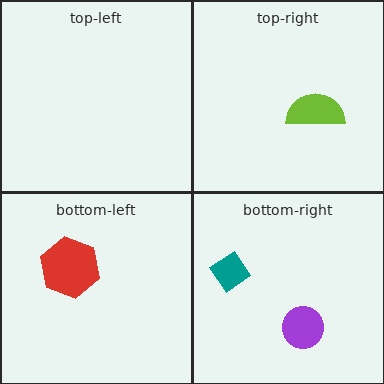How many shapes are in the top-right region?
1.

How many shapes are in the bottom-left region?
1.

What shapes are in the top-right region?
The lime semicircle.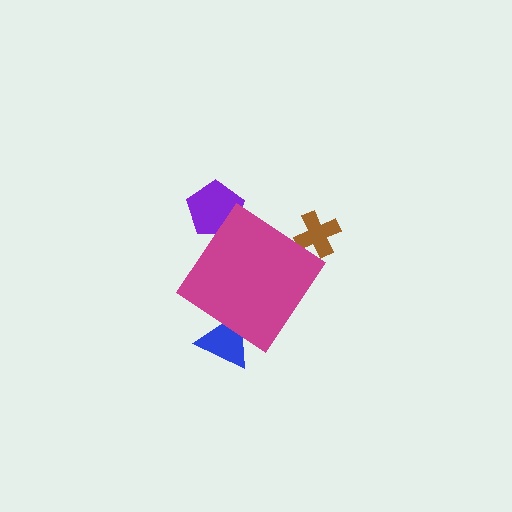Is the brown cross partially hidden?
Yes, the brown cross is partially hidden behind the magenta diamond.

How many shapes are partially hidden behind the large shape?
3 shapes are partially hidden.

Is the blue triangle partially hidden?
Yes, the blue triangle is partially hidden behind the magenta diamond.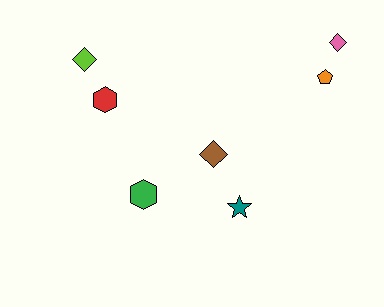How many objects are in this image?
There are 7 objects.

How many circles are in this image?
There are no circles.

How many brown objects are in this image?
There is 1 brown object.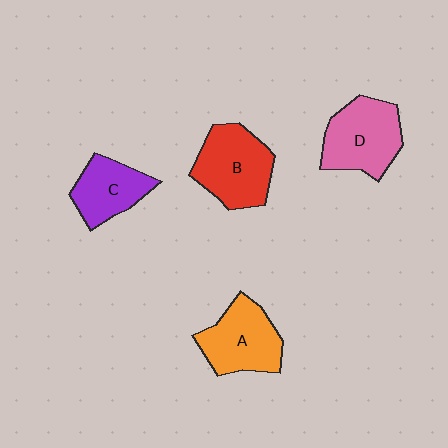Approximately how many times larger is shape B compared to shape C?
Approximately 1.4 times.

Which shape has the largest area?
Shape B (red).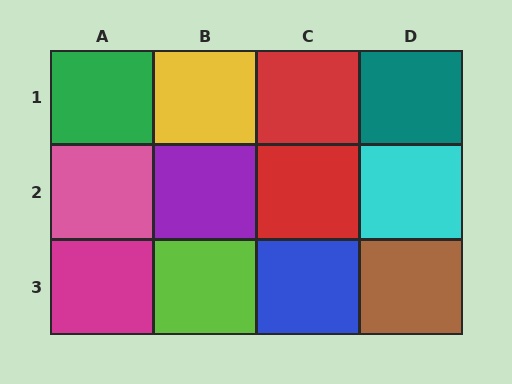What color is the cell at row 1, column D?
Teal.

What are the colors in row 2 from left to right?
Pink, purple, red, cyan.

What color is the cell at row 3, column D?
Brown.